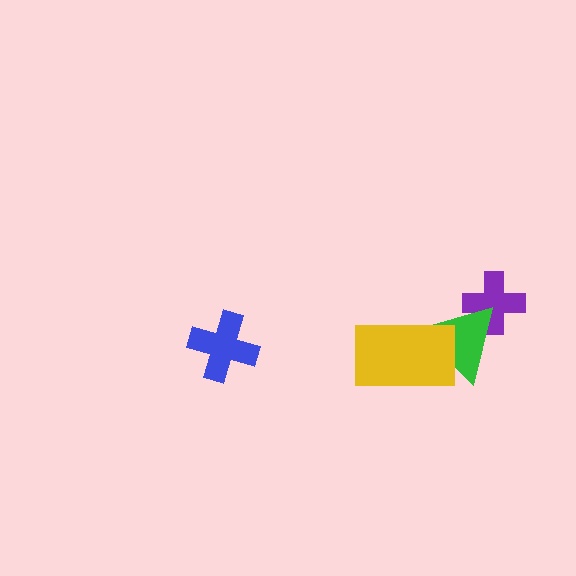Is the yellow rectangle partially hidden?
No, no other shape covers it.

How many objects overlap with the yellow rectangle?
1 object overlaps with the yellow rectangle.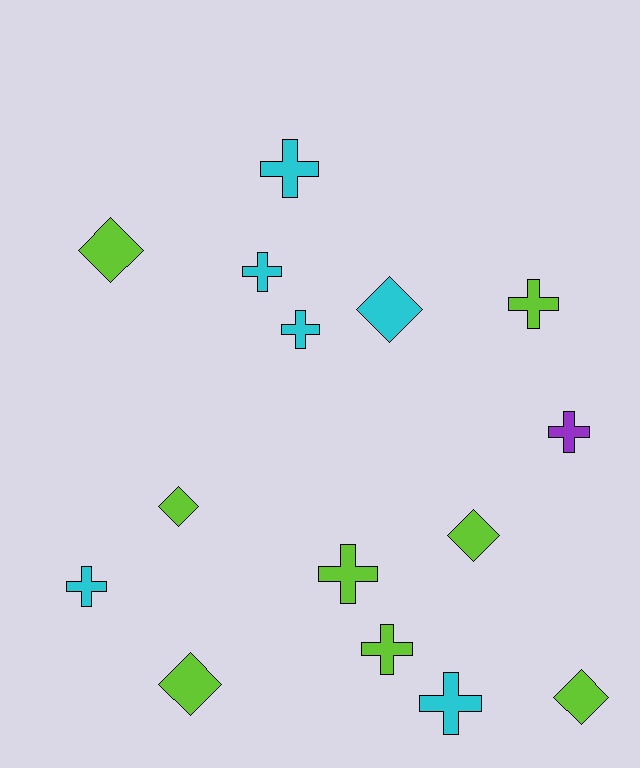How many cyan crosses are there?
There are 5 cyan crosses.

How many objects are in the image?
There are 15 objects.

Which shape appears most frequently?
Cross, with 9 objects.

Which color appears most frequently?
Lime, with 8 objects.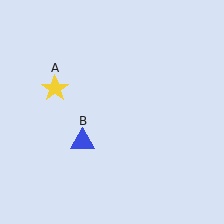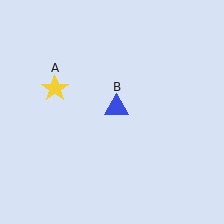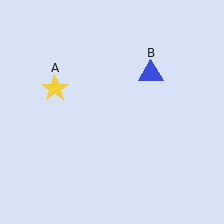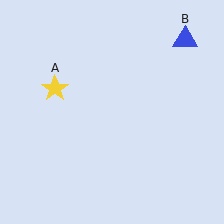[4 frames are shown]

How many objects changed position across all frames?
1 object changed position: blue triangle (object B).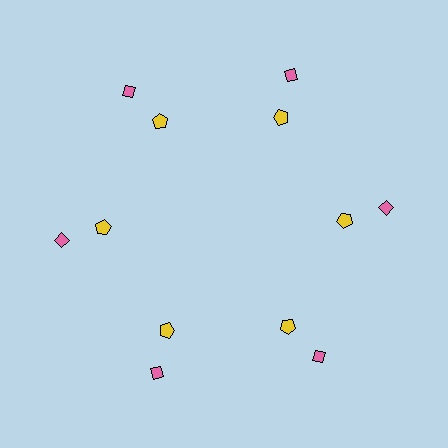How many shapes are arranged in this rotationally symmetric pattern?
There are 12 shapes, arranged in 6 groups of 2.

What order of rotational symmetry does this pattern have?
This pattern has 6-fold rotational symmetry.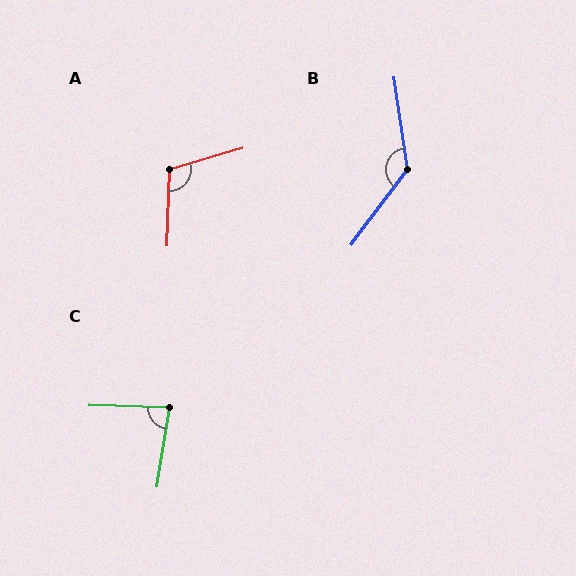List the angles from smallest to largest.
C (83°), A (108°), B (135°).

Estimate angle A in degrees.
Approximately 108 degrees.